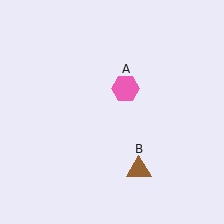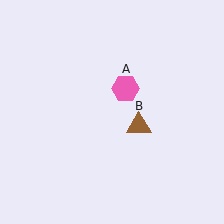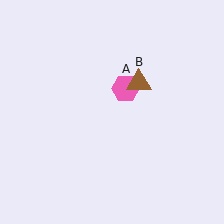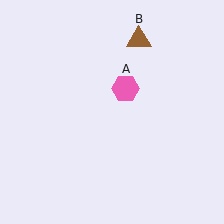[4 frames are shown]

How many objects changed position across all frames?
1 object changed position: brown triangle (object B).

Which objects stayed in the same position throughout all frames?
Pink hexagon (object A) remained stationary.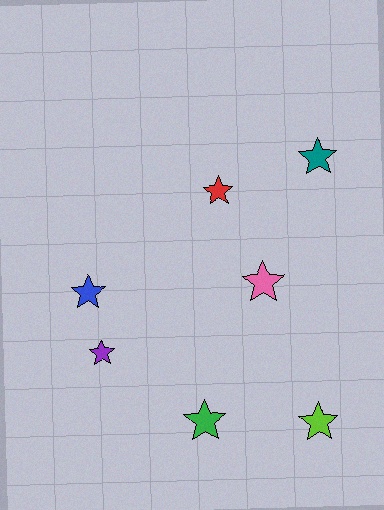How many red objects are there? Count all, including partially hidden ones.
There is 1 red object.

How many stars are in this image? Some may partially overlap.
There are 7 stars.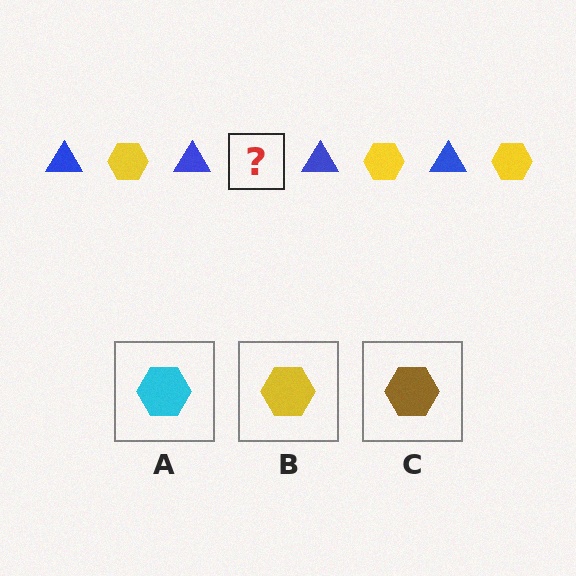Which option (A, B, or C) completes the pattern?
B.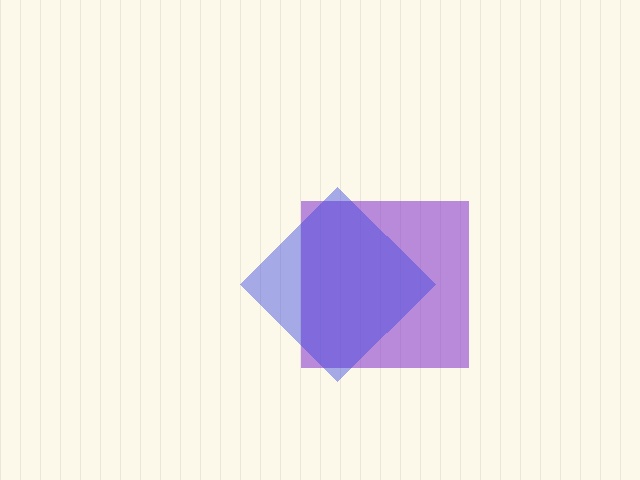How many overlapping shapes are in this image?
There are 2 overlapping shapes in the image.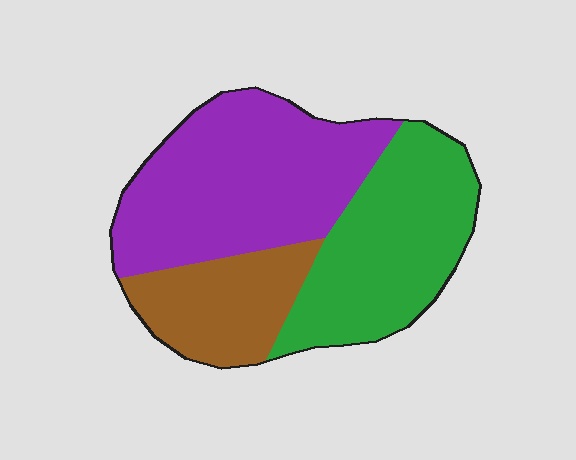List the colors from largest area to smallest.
From largest to smallest: purple, green, brown.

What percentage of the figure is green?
Green covers around 35% of the figure.